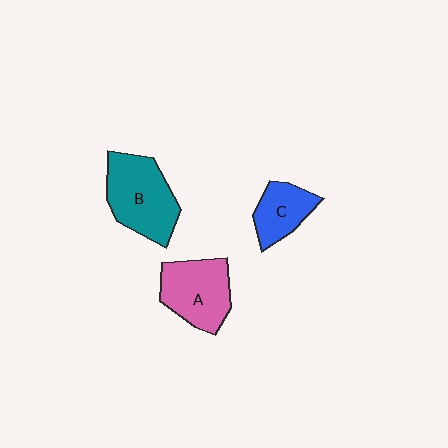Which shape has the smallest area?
Shape C (blue).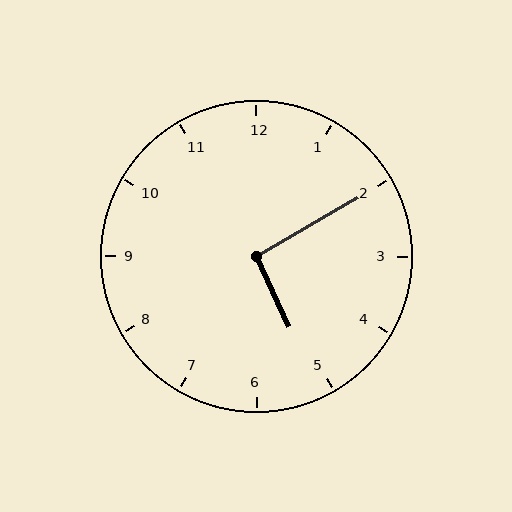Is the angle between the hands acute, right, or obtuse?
It is right.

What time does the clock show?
5:10.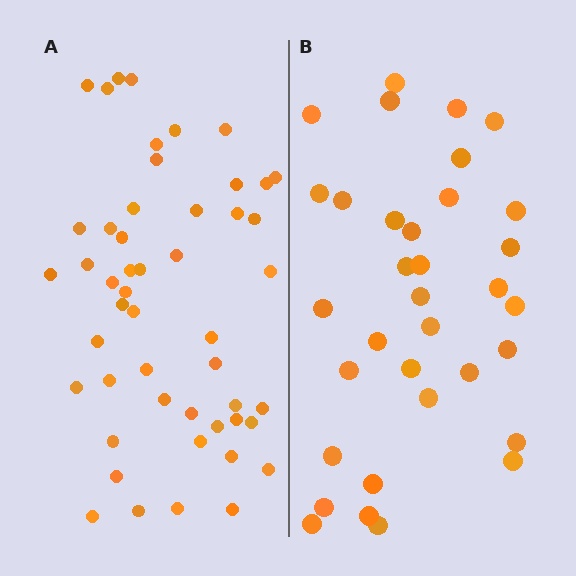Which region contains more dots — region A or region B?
Region A (the left region) has more dots.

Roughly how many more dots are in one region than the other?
Region A has approximately 15 more dots than region B.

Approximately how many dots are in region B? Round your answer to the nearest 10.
About 30 dots. (The exact count is 34, which rounds to 30.)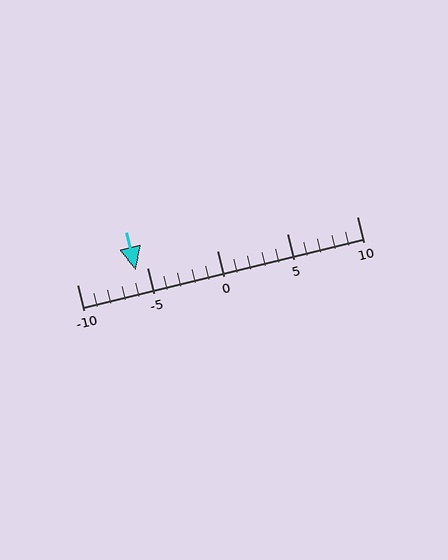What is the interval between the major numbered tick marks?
The major tick marks are spaced 5 units apart.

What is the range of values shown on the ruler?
The ruler shows values from -10 to 10.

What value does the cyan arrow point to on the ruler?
The cyan arrow points to approximately -6.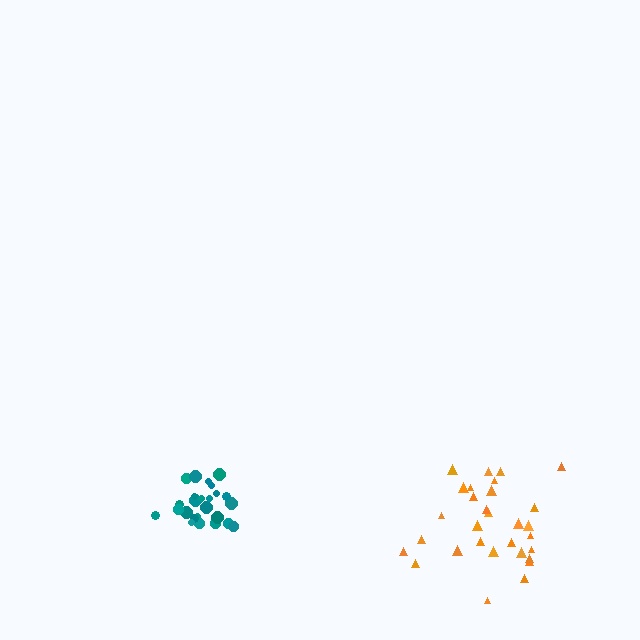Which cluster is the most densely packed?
Teal.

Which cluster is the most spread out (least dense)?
Orange.